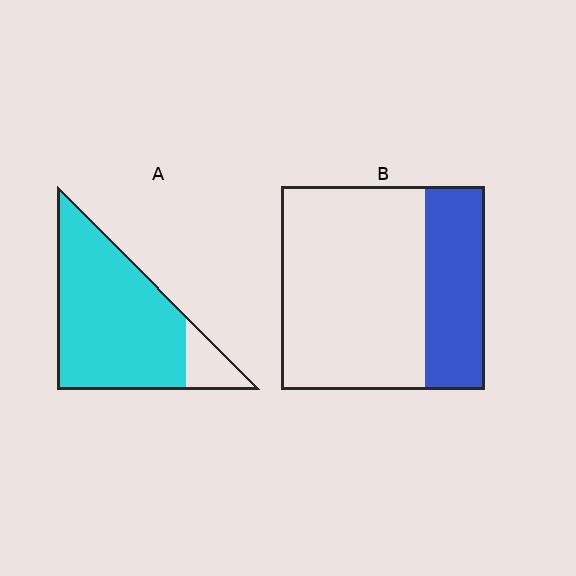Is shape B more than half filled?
No.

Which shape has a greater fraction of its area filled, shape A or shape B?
Shape A.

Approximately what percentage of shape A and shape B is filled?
A is approximately 85% and B is approximately 30%.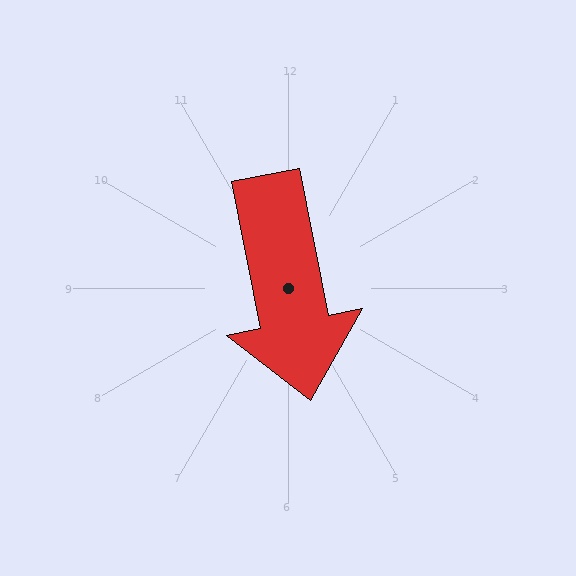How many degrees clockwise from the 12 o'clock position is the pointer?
Approximately 169 degrees.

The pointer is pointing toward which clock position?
Roughly 6 o'clock.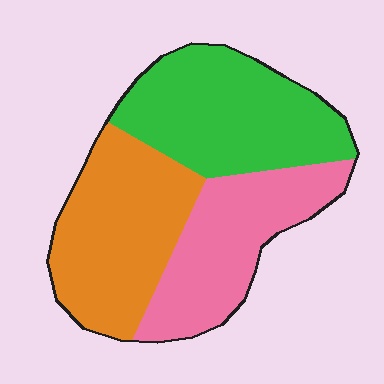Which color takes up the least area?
Pink, at roughly 30%.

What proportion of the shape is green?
Green covers about 35% of the shape.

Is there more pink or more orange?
Orange.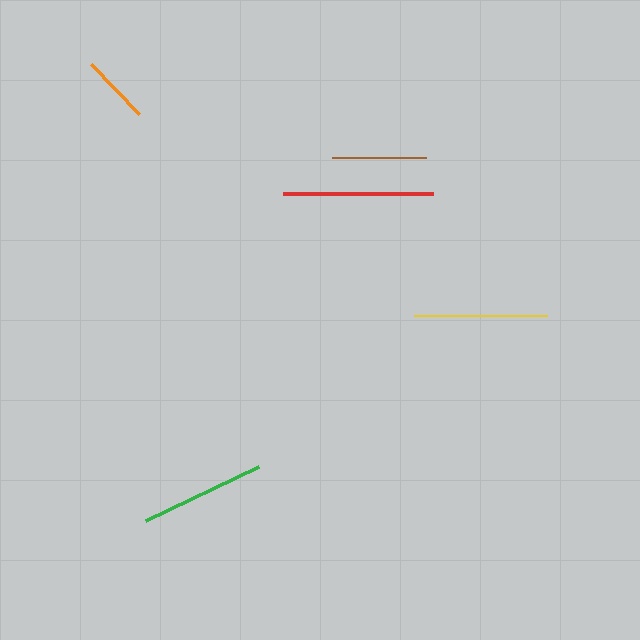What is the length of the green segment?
The green segment is approximately 126 pixels long.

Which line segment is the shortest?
The orange line is the shortest at approximately 69 pixels.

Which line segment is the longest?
The red line is the longest at approximately 150 pixels.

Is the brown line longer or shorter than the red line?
The red line is longer than the brown line.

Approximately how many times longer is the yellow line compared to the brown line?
The yellow line is approximately 1.4 times the length of the brown line.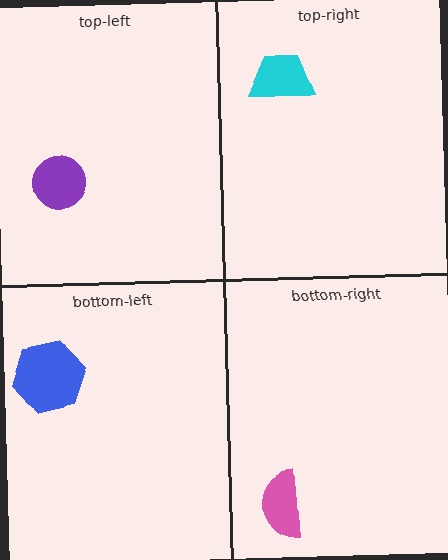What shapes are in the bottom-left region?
The blue hexagon.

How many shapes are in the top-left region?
1.